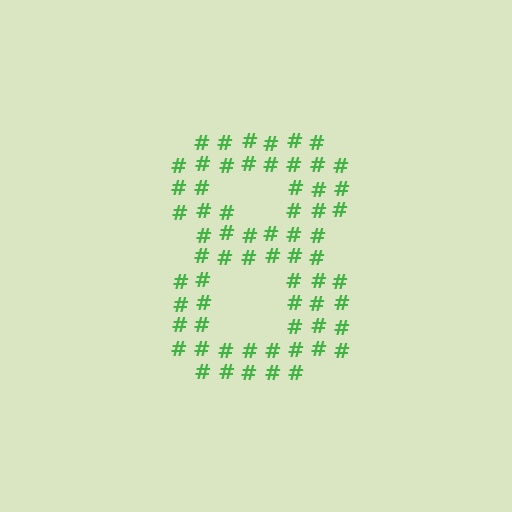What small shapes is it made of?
It is made of small hash symbols.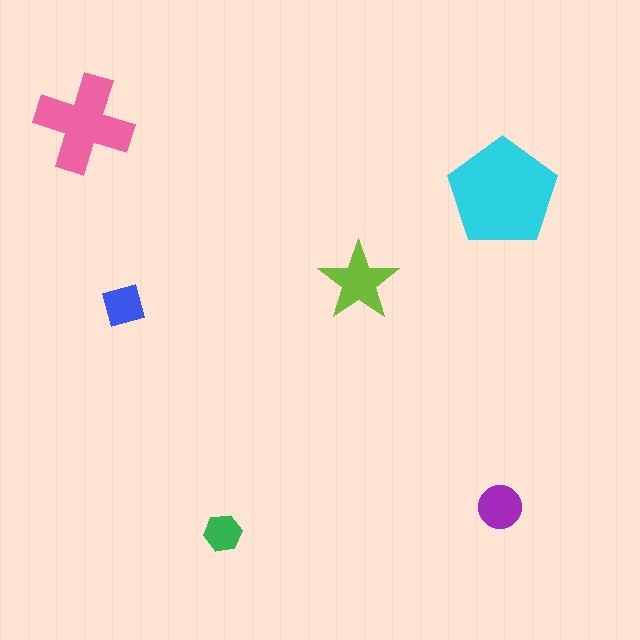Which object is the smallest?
The green hexagon.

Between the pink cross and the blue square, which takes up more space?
The pink cross.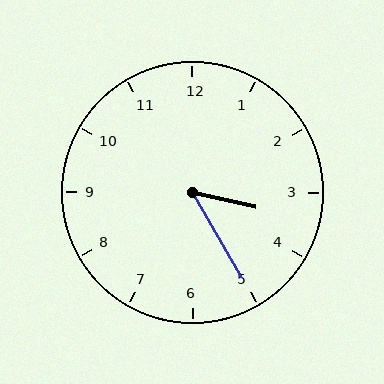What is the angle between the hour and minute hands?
Approximately 48 degrees.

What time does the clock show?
3:25.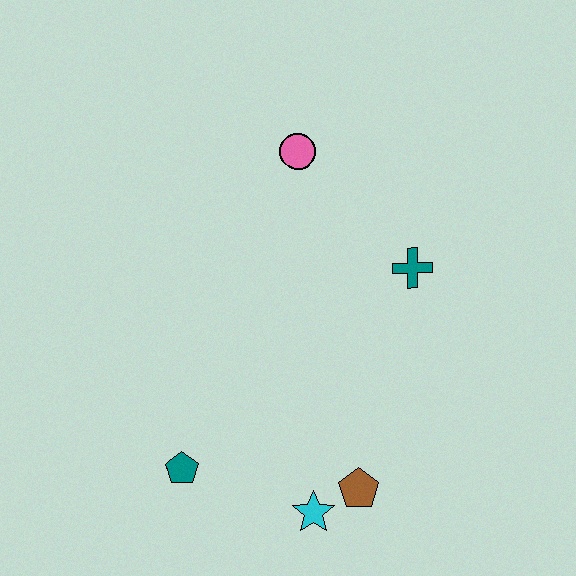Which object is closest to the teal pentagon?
The cyan star is closest to the teal pentagon.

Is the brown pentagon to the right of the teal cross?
No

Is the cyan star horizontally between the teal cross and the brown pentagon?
No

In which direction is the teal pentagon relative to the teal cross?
The teal pentagon is to the left of the teal cross.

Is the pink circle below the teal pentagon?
No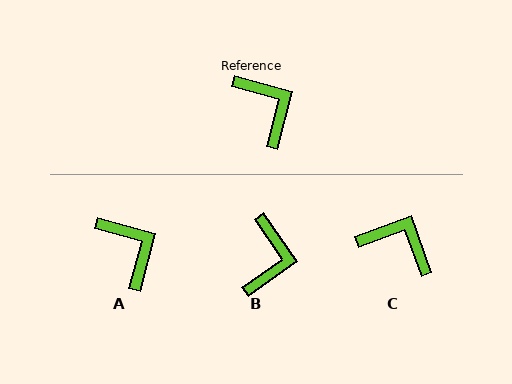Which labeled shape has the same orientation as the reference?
A.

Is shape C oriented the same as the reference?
No, it is off by about 35 degrees.